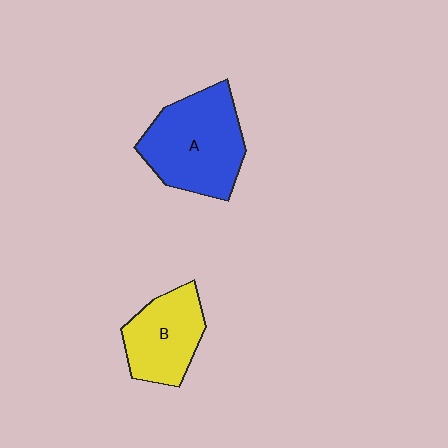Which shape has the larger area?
Shape A (blue).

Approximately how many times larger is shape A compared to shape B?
Approximately 1.4 times.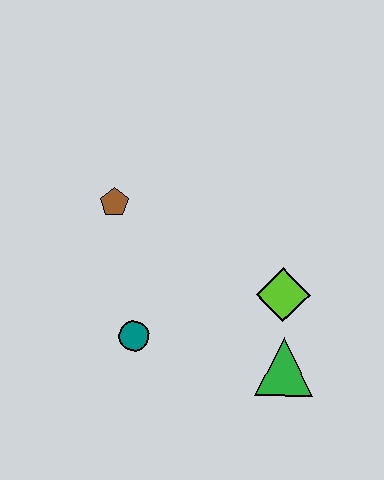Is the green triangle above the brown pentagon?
No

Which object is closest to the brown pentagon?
The teal circle is closest to the brown pentagon.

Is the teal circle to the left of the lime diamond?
Yes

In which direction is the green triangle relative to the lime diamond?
The green triangle is below the lime diamond.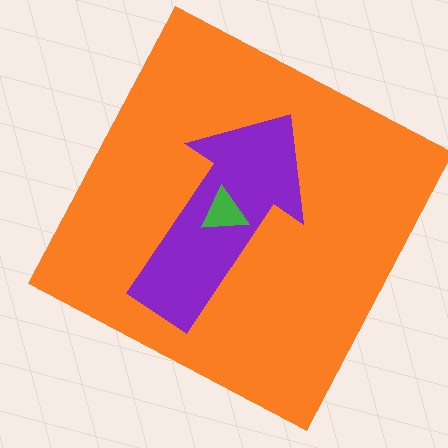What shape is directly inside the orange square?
The purple arrow.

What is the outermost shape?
The orange square.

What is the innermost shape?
The green triangle.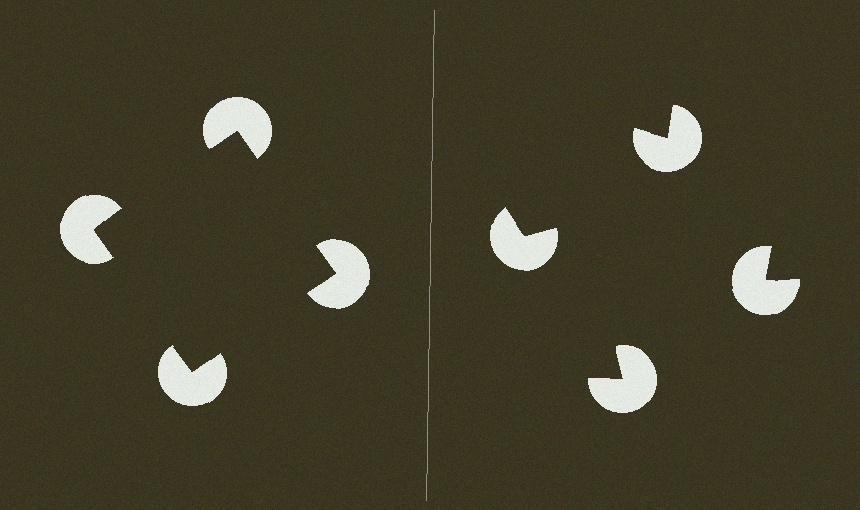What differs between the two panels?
The pac-man discs are positioned identically on both sides; only the wedge orientations differ. On the left they align to a square; on the right they are misaligned.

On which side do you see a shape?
An illusory square appears on the left side. On the right side the wedge cuts are rotated, so no coherent shape forms.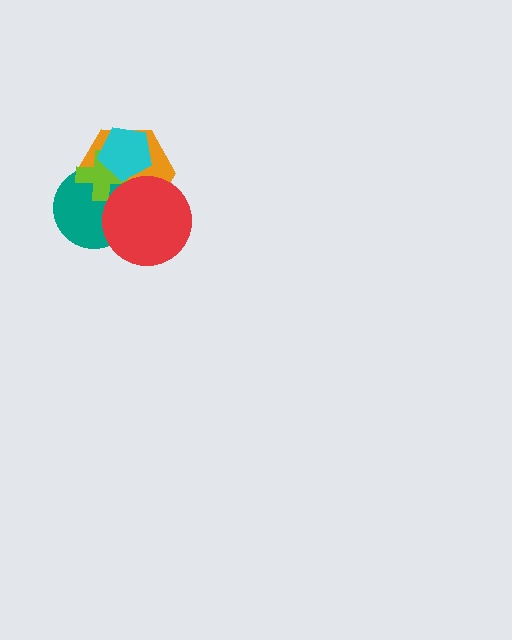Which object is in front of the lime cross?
The cyan pentagon is in front of the lime cross.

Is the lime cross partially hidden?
Yes, it is partially covered by another shape.